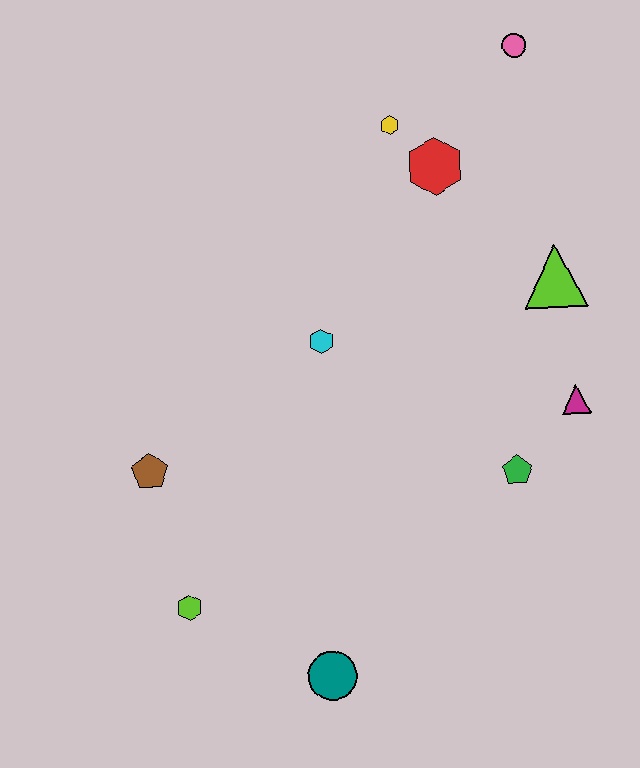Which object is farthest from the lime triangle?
The lime hexagon is farthest from the lime triangle.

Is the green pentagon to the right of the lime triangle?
No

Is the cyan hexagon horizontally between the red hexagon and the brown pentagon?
Yes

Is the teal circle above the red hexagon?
No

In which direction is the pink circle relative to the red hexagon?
The pink circle is above the red hexagon.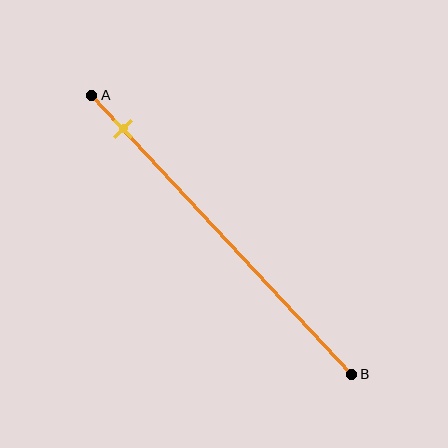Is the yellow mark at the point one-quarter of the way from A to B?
No, the mark is at about 10% from A, not at the 25% one-quarter point.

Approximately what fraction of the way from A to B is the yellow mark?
The yellow mark is approximately 10% of the way from A to B.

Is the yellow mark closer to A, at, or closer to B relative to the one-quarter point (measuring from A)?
The yellow mark is closer to point A than the one-quarter point of segment AB.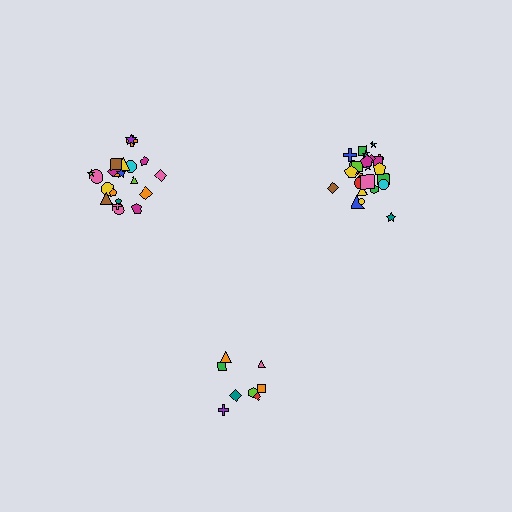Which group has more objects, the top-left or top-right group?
The top-right group.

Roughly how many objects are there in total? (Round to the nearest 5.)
Roughly 55 objects in total.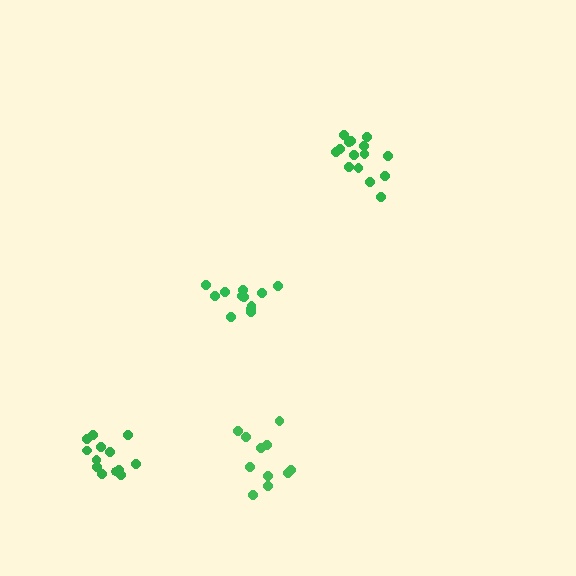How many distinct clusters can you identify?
There are 4 distinct clusters.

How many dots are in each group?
Group 1: 12 dots, Group 2: 13 dots, Group 3: 11 dots, Group 4: 15 dots (51 total).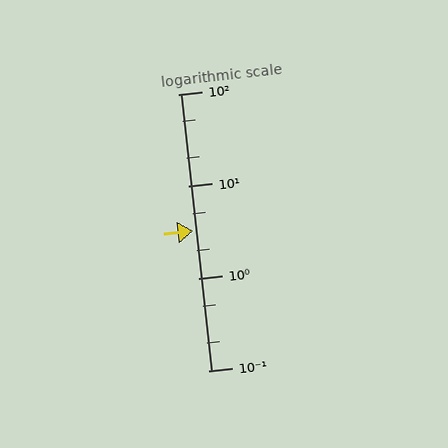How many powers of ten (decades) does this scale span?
The scale spans 3 decades, from 0.1 to 100.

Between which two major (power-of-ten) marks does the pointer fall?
The pointer is between 1 and 10.